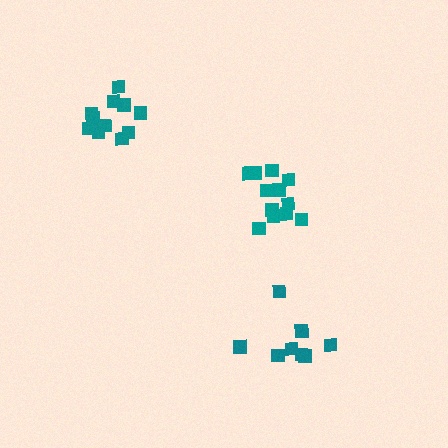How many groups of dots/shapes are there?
There are 3 groups.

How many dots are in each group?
Group 1: 8 dots, Group 2: 12 dots, Group 3: 12 dots (32 total).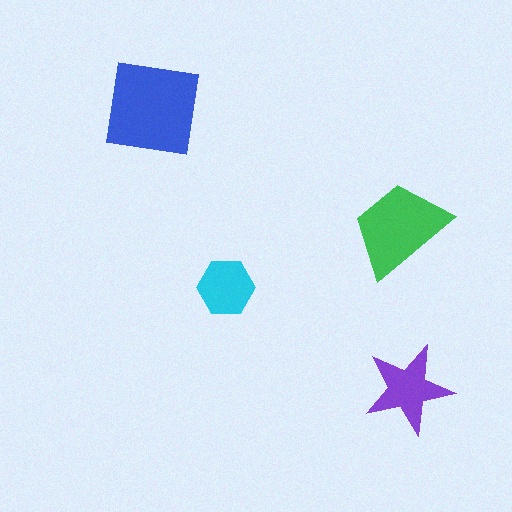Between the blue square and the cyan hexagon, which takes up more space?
The blue square.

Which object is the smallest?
The cyan hexagon.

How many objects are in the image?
There are 4 objects in the image.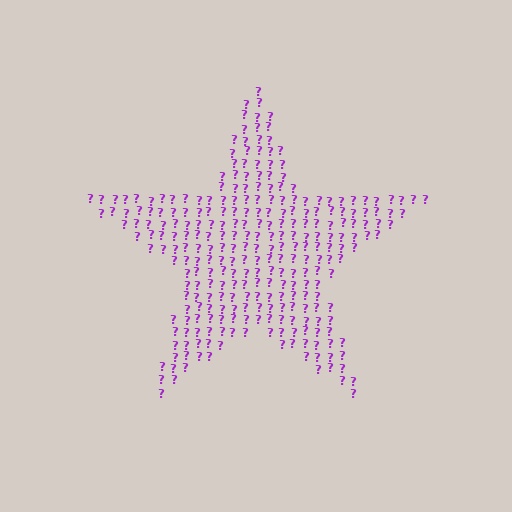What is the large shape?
The large shape is a star.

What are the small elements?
The small elements are question marks.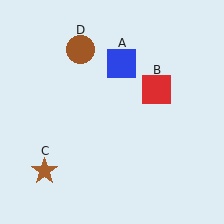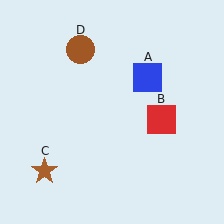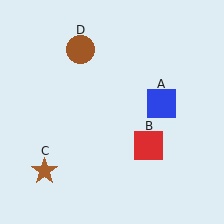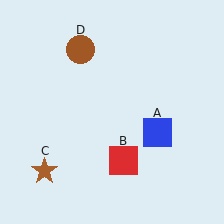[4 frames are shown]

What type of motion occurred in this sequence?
The blue square (object A), red square (object B) rotated clockwise around the center of the scene.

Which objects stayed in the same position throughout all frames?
Brown star (object C) and brown circle (object D) remained stationary.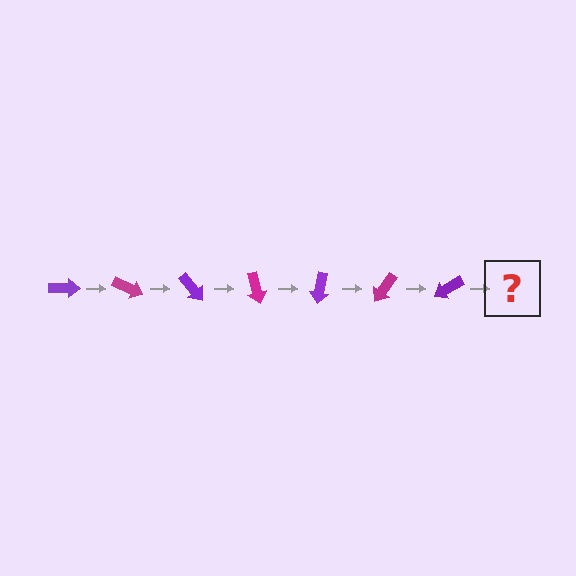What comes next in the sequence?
The next element should be a magenta arrow, rotated 175 degrees from the start.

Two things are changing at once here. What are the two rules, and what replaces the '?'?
The two rules are that it rotates 25 degrees each step and the color cycles through purple and magenta. The '?' should be a magenta arrow, rotated 175 degrees from the start.